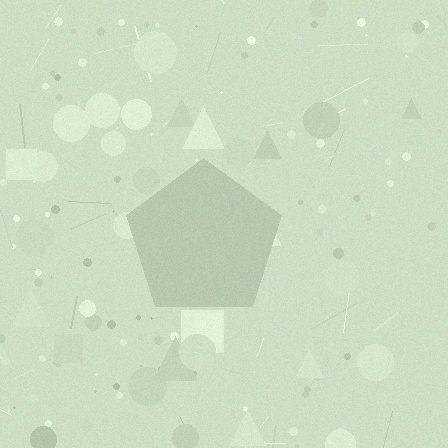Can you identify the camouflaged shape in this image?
The camouflaged shape is a pentagon.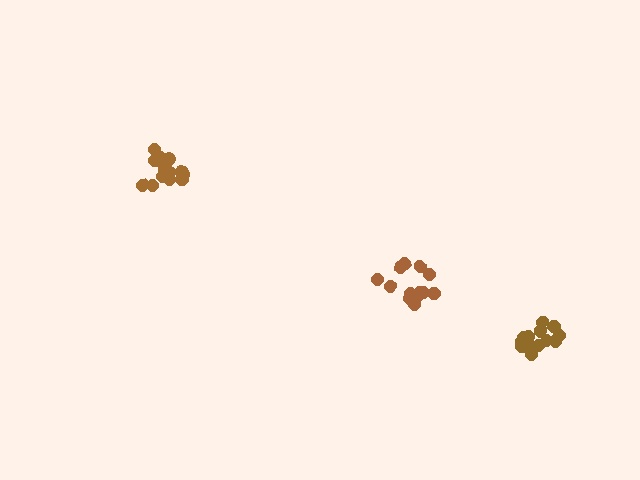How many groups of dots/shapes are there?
There are 3 groups.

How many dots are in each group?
Group 1: 13 dots, Group 2: 14 dots, Group 3: 17 dots (44 total).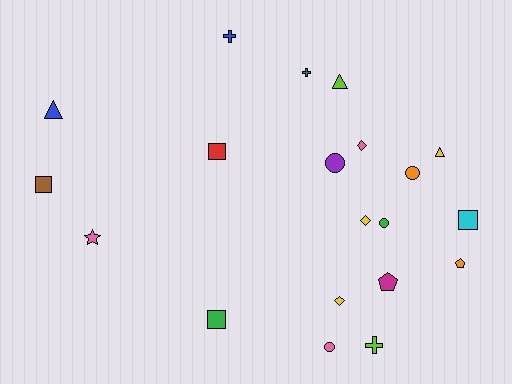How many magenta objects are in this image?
There is 1 magenta object.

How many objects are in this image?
There are 20 objects.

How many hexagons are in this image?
There are no hexagons.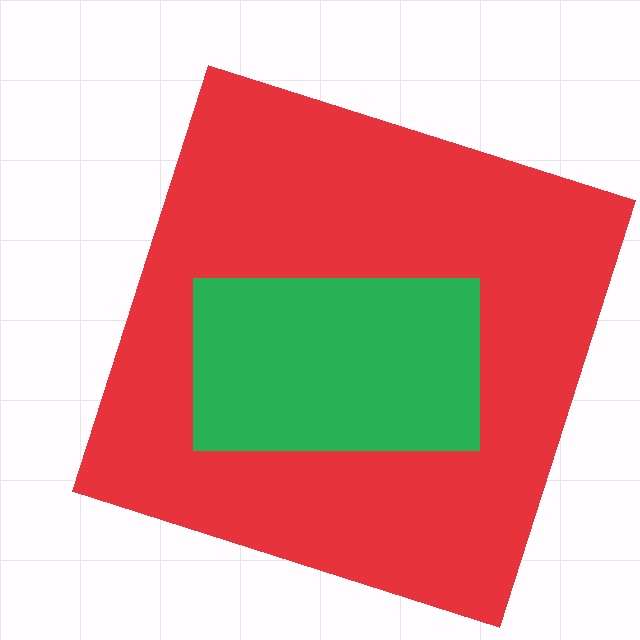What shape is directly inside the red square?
The green rectangle.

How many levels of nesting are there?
2.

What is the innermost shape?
The green rectangle.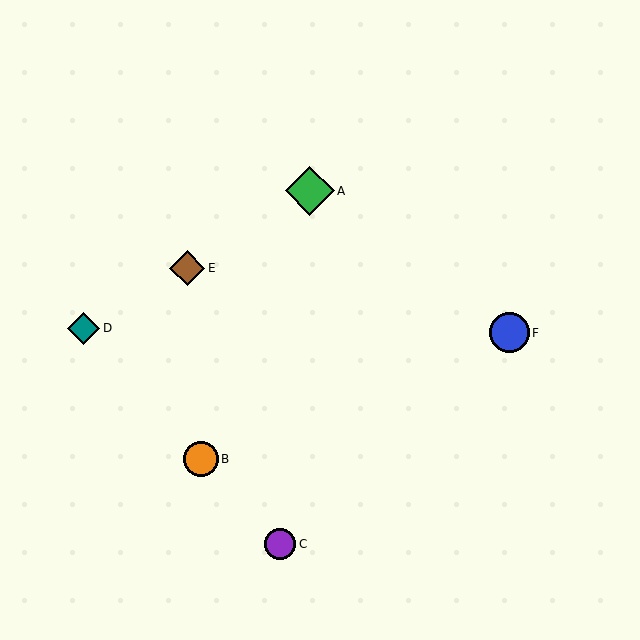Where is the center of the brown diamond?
The center of the brown diamond is at (187, 268).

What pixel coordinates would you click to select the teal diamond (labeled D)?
Click at (84, 328) to select the teal diamond D.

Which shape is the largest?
The green diamond (labeled A) is the largest.